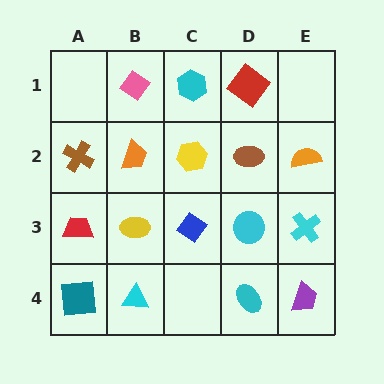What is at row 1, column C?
A cyan hexagon.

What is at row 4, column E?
A purple trapezoid.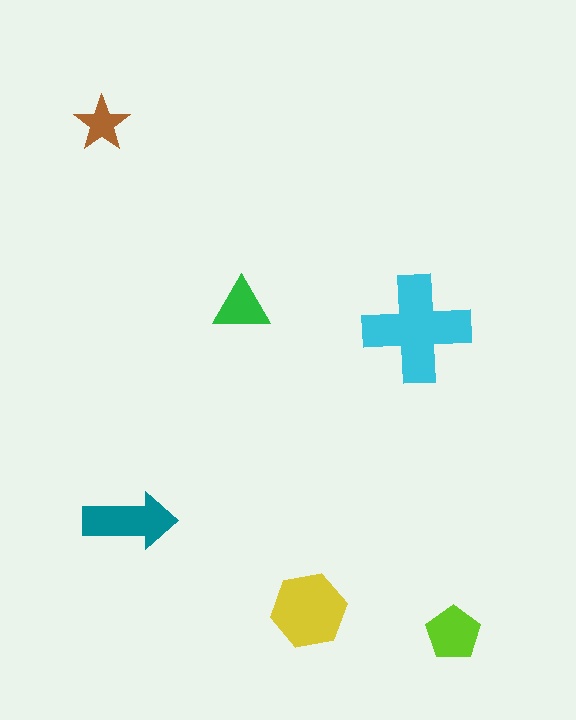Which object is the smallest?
The brown star.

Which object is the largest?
The cyan cross.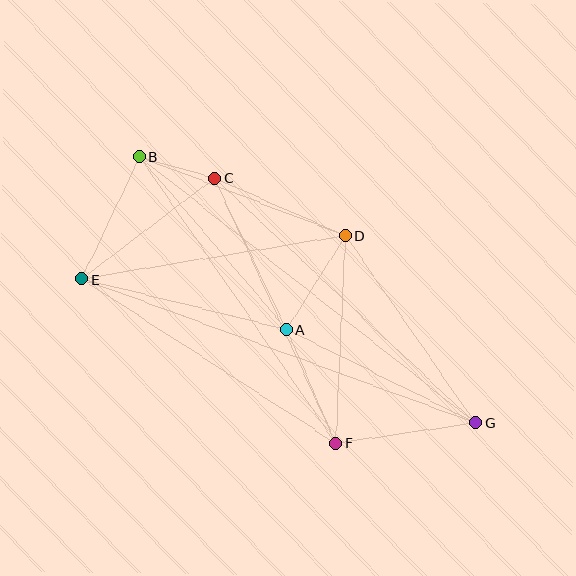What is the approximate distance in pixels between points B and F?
The distance between B and F is approximately 347 pixels.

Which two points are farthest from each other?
Points B and G are farthest from each other.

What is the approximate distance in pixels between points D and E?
The distance between D and E is approximately 267 pixels.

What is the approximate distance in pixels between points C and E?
The distance between C and E is approximately 167 pixels.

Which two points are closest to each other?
Points B and C are closest to each other.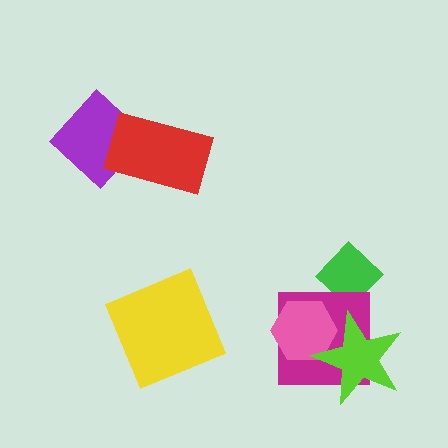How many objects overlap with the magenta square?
3 objects overlap with the magenta square.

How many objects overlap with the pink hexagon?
2 objects overlap with the pink hexagon.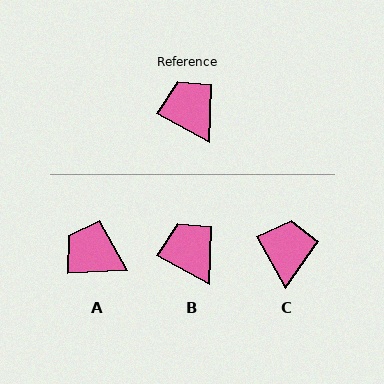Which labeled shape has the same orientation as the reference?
B.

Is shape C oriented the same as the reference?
No, it is off by about 32 degrees.